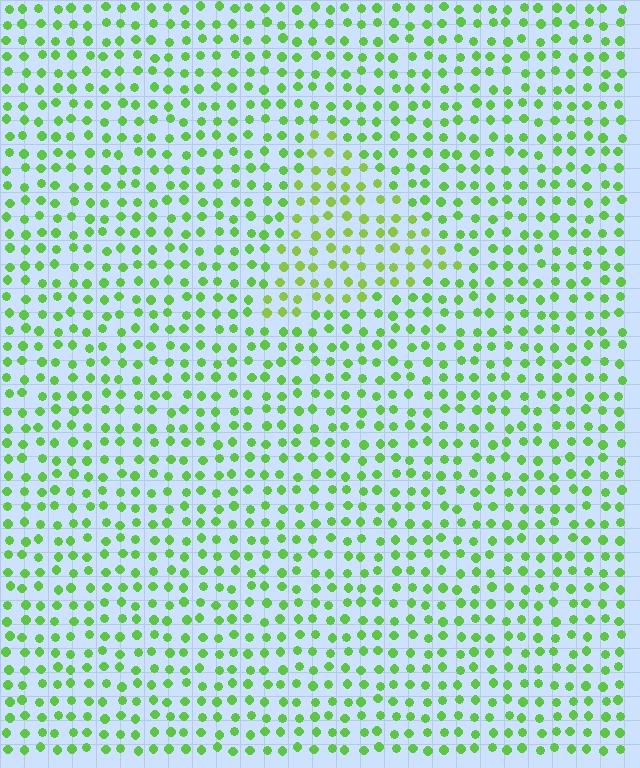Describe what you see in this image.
The image is filled with small lime elements in a uniform arrangement. A triangle-shaped region is visible where the elements are tinted to a slightly different hue, forming a subtle color boundary.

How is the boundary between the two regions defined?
The boundary is defined purely by a slight shift in hue (about 20 degrees). Spacing, size, and orientation are identical on both sides.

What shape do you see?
I see a triangle.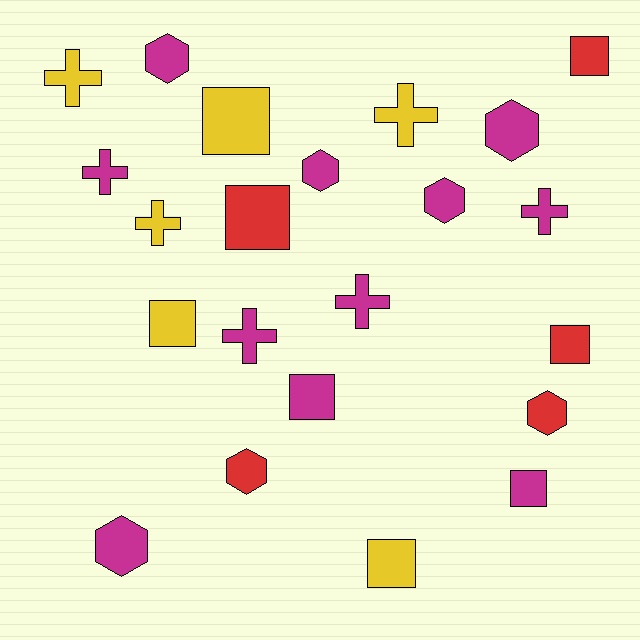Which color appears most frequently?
Magenta, with 11 objects.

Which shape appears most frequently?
Square, with 8 objects.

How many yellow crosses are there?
There are 3 yellow crosses.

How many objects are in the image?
There are 22 objects.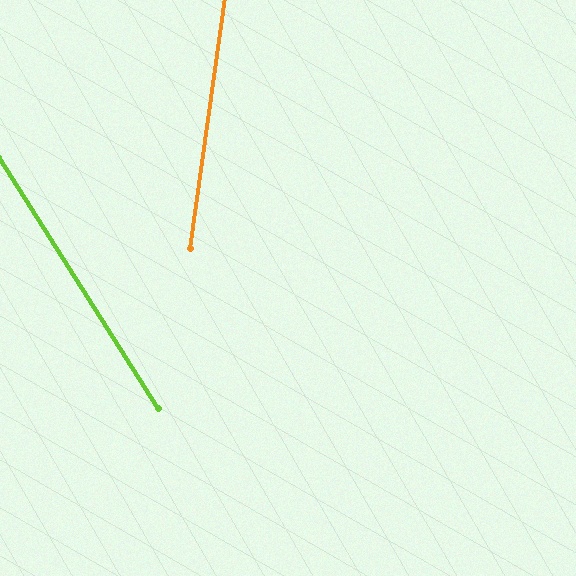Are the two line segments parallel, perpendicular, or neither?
Neither parallel nor perpendicular — they differ by about 40°.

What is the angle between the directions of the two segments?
Approximately 40 degrees.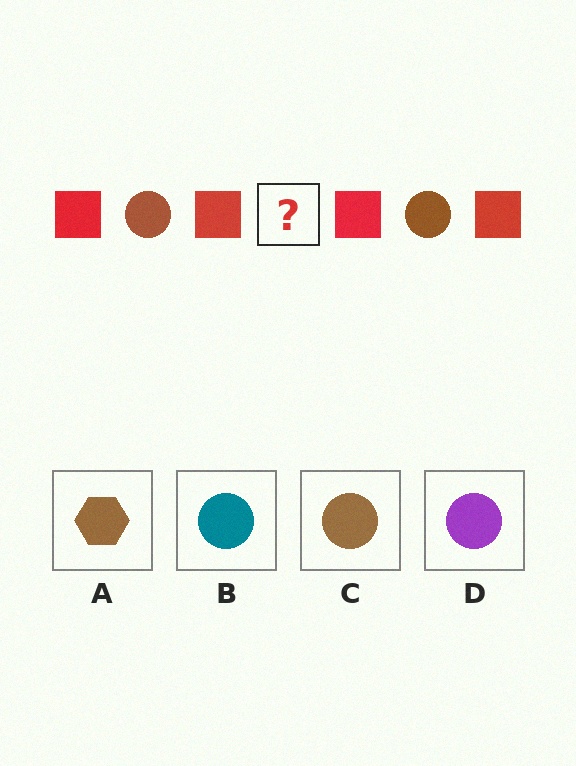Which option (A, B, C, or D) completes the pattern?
C.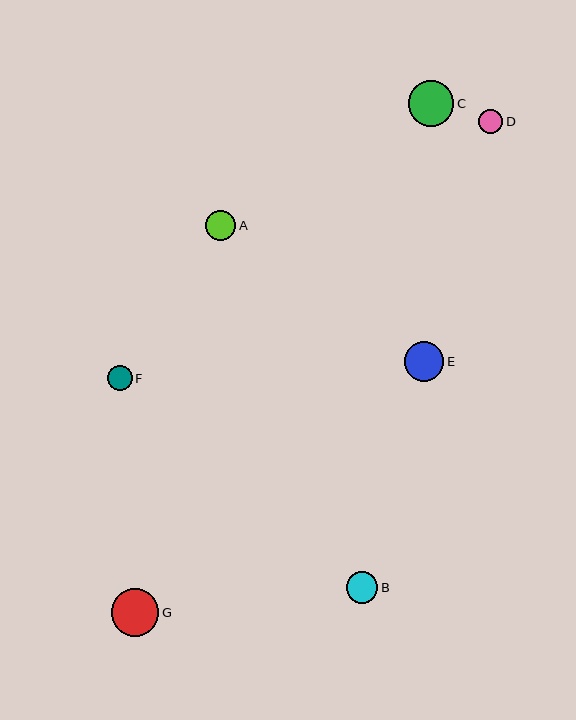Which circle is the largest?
Circle G is the largest with a size of approximately 47 pixels.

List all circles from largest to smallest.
From largest to smallest: G, C, E, B, A, F, D.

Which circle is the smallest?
Circle D is the smallest with a size of approximately 24 pixels.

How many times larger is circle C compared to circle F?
Circle C is approximately 1.8 times the size of circle F.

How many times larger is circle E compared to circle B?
Circle E is approximately 1.3 times the size of circle B.